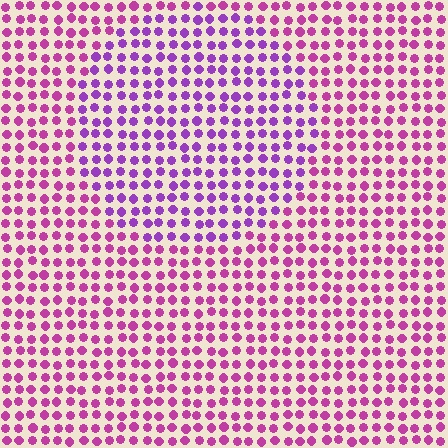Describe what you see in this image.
The image is filled with small magenta elements in a uniform arrangement. A circle-shaped region is visible where the elements are tinted to a slightly different hue, forming a subtle color boundary.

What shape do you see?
I see a circle.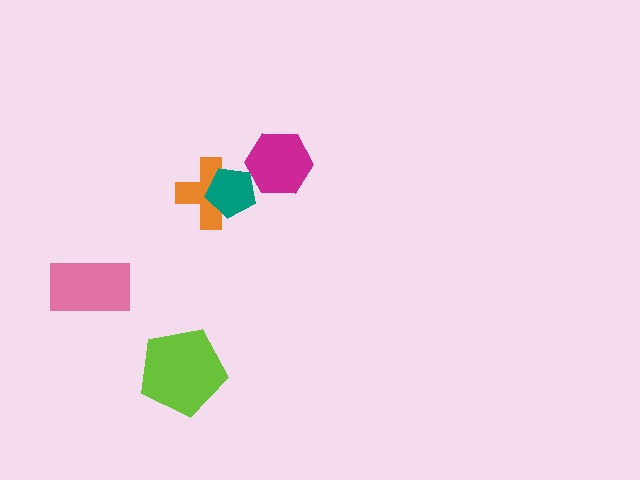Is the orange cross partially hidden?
Yes, it is partially covered by another shape.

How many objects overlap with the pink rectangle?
0 objects overlap with the pink rectangle.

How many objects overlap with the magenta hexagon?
0 objects overlap with the magenta hexagon.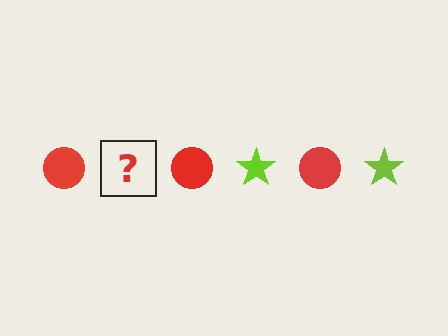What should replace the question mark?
The question mark should be replaced with a lime star.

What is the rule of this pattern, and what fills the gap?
The rule is that the pattern alternates between red circle and lime star. The gap should be filled with a lime star.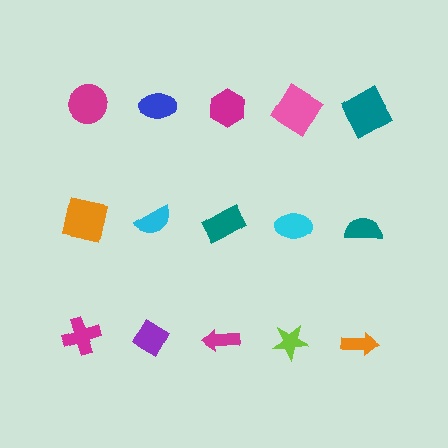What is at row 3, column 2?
A purple diamond.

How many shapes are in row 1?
5 shapes.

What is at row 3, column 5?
An orange arrow.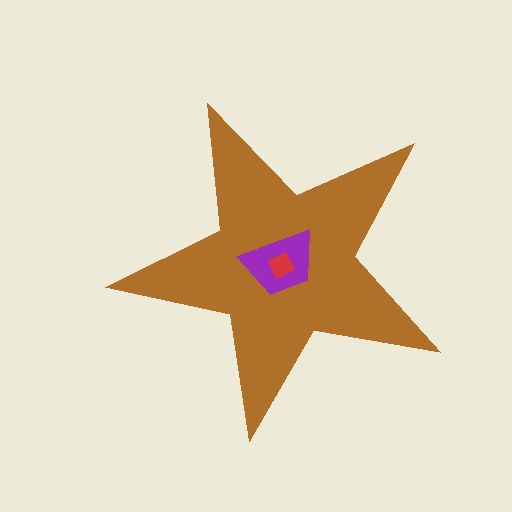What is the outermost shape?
The brown star.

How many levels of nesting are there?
3.